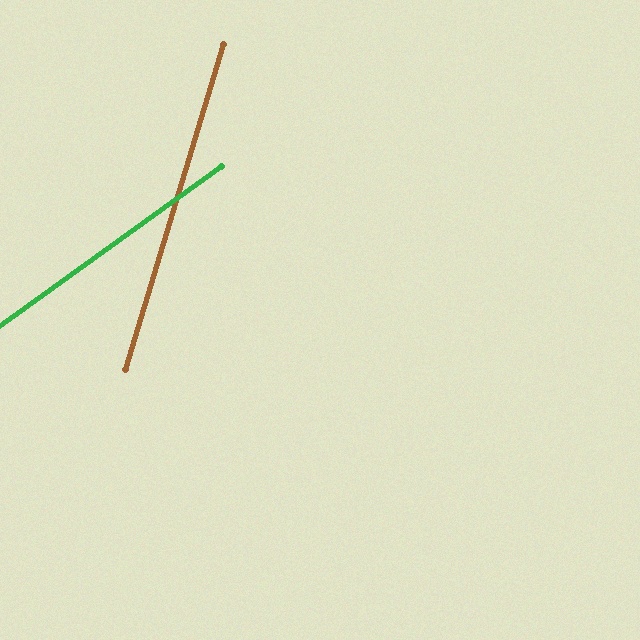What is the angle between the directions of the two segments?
Approximately 38 degrees.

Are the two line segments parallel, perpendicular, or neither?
Neither parallel nor perpendicular — they differ by about 38°.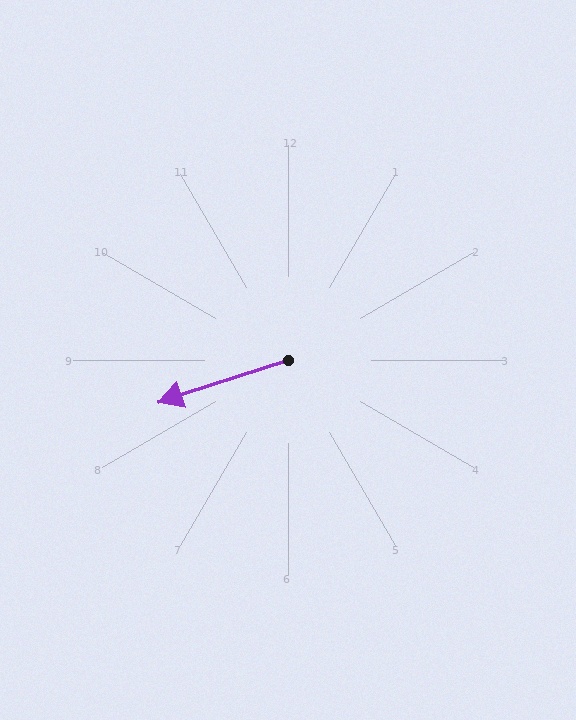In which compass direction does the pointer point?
West.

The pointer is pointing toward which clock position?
Roughly 8 o'clock.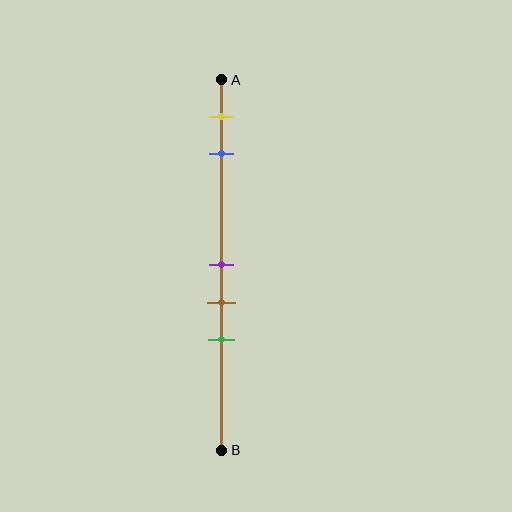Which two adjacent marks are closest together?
The purple and brown marks are the closest adjacent pair.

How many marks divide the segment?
There are 5 marks dividing the segment.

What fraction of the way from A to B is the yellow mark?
The yellow mark is approximately 10% (0.1) of the way from A to B.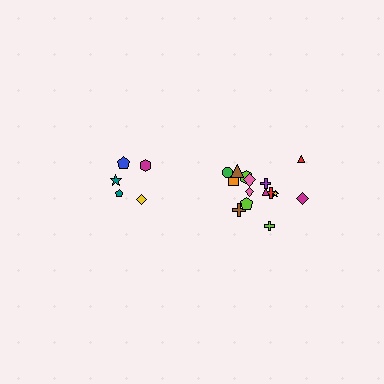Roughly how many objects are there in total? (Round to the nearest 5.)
Roughly 20 objects in total.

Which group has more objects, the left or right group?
The right group.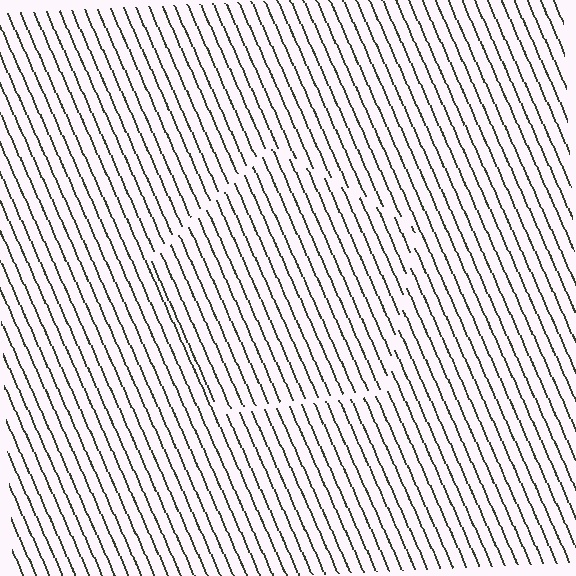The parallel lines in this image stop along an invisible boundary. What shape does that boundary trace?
An illusory pentagon. The interior of the shape contains the same grating, shifted by half a period — the contour is defined by the phase discontinuity where line-ends from the inner and outer gratings abut.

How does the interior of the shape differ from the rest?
The interior of the shape contains the same grating, shifted by half a period — the contour is defined by the phase discontinuity where line-ends from the inner and outer gratings abut.